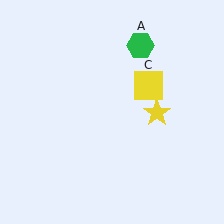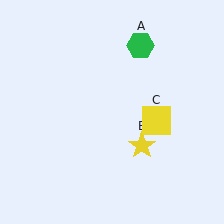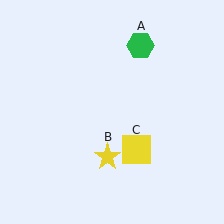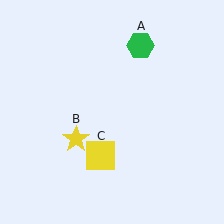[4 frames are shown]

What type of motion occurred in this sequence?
The yellow star (object B), yellow square (object C) rotated clockwise around the center of the scene.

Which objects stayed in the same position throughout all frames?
Green hexagon (object A) remained stationary.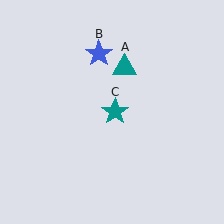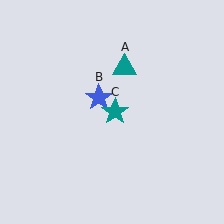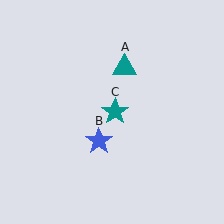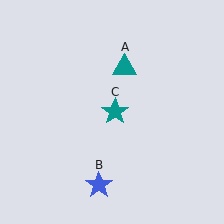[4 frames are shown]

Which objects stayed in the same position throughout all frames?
Teal triangle (object A) and teal star (object C) remained stationary.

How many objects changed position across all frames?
1 object changed position: blue star (object B).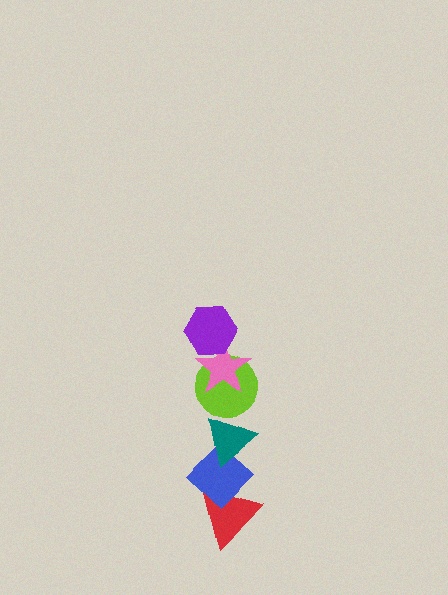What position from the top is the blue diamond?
The blue diamond is 5th from the top.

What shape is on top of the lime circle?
The pink star is on top of the lime circle.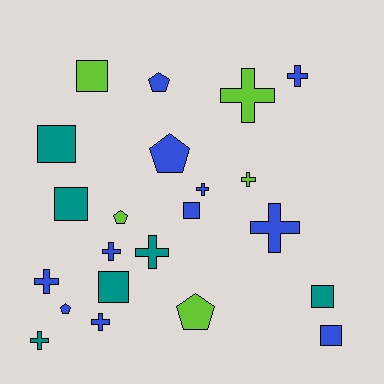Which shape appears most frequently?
Cross, with 10 objects.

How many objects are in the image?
There are 22 objects.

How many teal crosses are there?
There are 2 teal crosses.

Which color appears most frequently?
Blue, with 11 objects.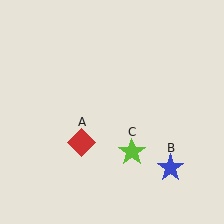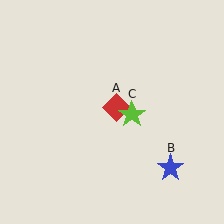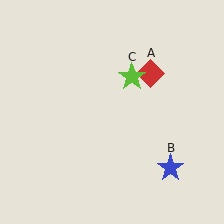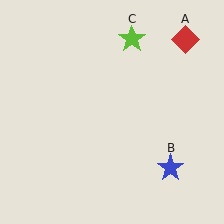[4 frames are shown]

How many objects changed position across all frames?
2 objects changed position: red diamond (object A), lime star (object C).